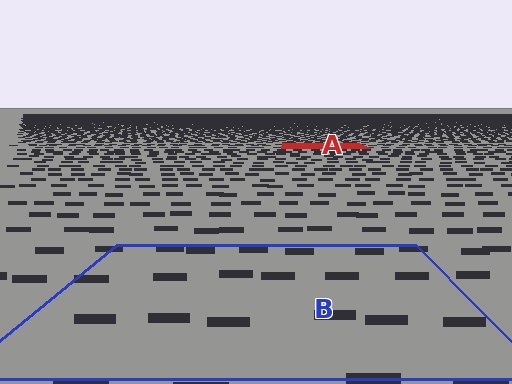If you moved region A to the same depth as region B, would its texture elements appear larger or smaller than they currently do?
They would appear larger. At a closer depth, the same texture elements are projected at a bigger on-screen size.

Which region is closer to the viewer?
Region B is closer. The texture elements there are larger and more spread out.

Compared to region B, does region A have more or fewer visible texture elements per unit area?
Region A has more texture elements per unit area — they are packed more densely because it is farther away.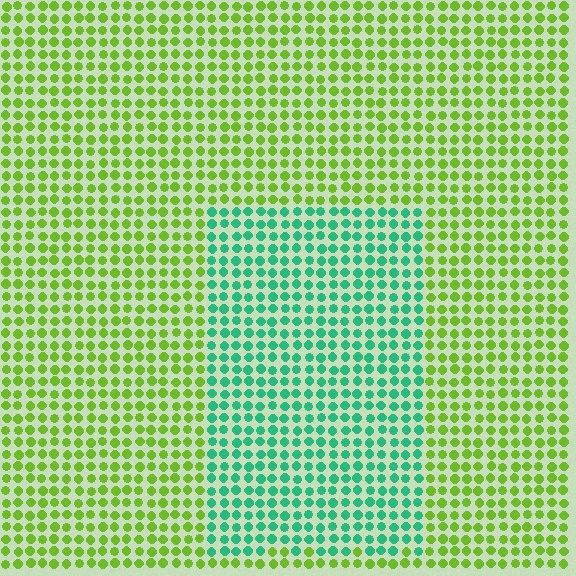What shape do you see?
I see a rectangle.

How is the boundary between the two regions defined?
The boundary is defined purely by a slight shift in hue (about 63 degrees). Spacing, size, and orientation are identical on both sides.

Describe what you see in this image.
The image is filled with small lime elements in a uniform arrangement. A rectangle-shaped region is visible where the elements are tinted to a slightly different hue, forming a subtle color boundary.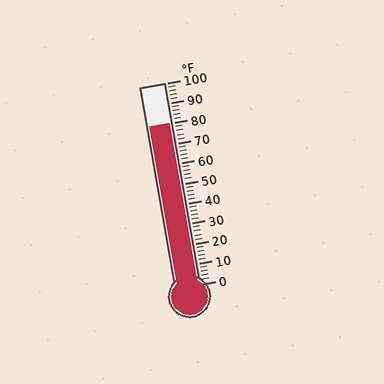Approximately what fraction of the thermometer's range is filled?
The thermometer is filled to approximately 80% of its range.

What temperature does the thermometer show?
The thermometer shows approximately 80°F.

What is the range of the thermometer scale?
The thermometer scale ranges from 0°F to 100°F.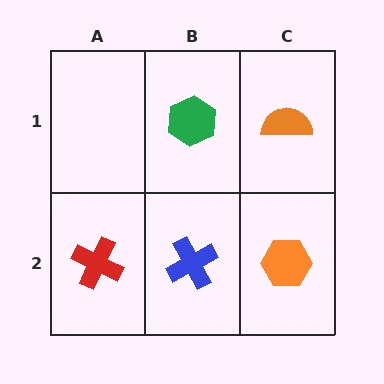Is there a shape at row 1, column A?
No, that cell is empty.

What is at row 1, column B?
A green hexagon.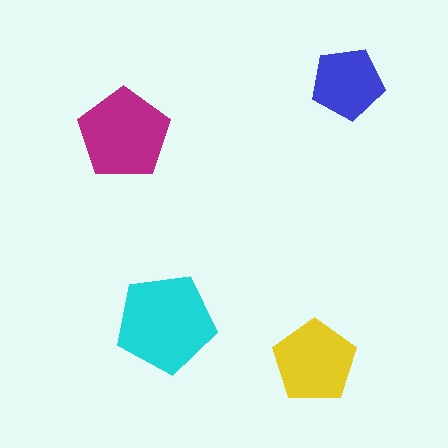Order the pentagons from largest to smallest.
the cyan one, the magenta one, the yellow one, the blue one.